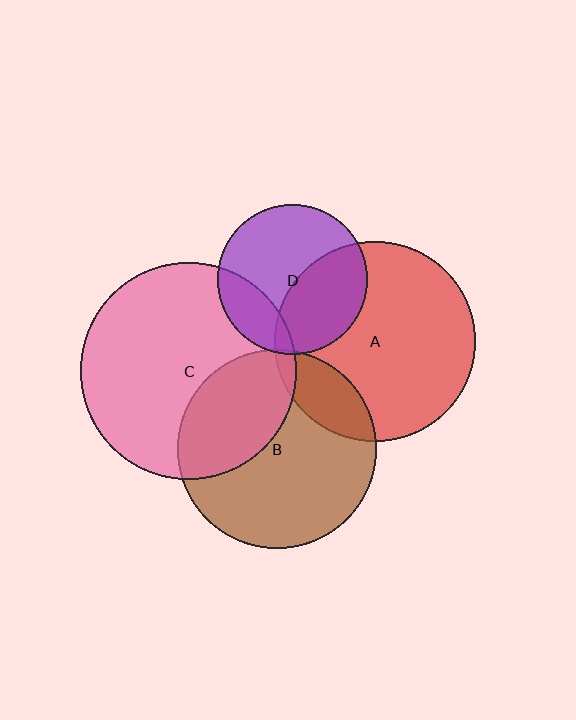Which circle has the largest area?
Circle C (pink).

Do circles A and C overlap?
Yes.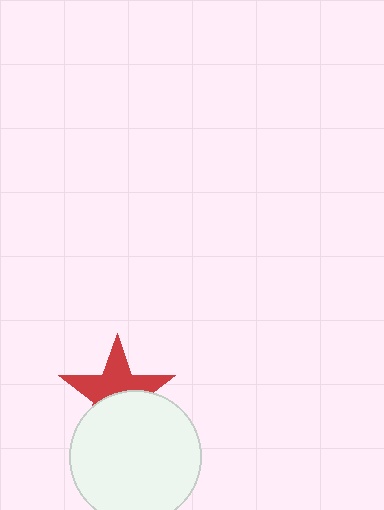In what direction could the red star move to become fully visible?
The red star could move up. That would shift it out from behind the white circle entirely.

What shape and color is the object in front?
The object in front is a white circle.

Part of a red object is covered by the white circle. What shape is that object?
It is a star.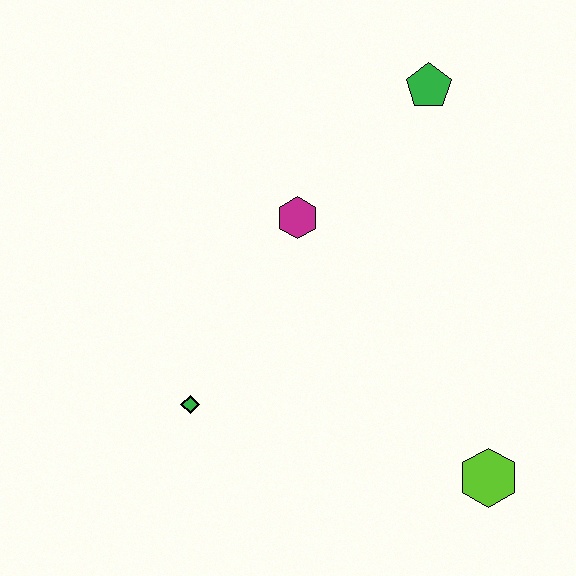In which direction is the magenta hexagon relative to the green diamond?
The magenta hexagon is above the green diamond.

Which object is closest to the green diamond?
The magenta hexagon is closest to the green diamond.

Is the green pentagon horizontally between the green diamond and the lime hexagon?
Yes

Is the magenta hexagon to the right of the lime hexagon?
No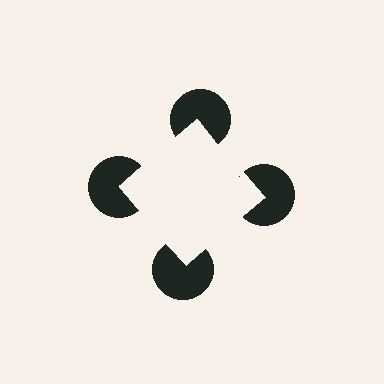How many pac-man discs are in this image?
There are 4 — one at each vertex of the illusory square.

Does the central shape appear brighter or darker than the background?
It typically appears slightly brighter than the background, even though no actual brightness change is drawn.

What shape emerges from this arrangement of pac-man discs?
An illusory square — its edges are inferred from the aligned wedge cuts in the pac-man discs, not physically drawn.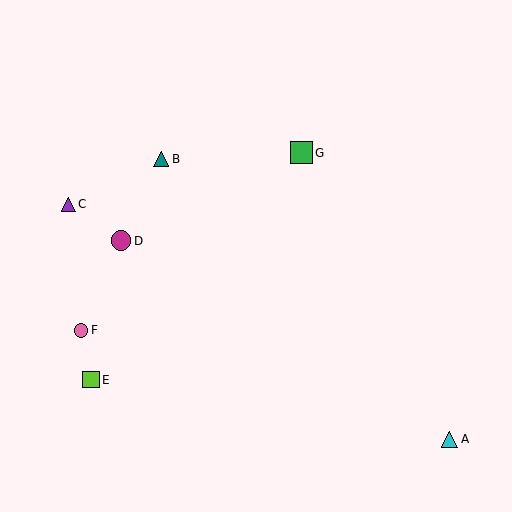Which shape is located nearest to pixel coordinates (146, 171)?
The teal triangle (labeled B) at (161, 159) is nearest to that location.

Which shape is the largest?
The green square (labeled G) is the largest.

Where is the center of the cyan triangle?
The center of the cyan triangle is at (450, 439).